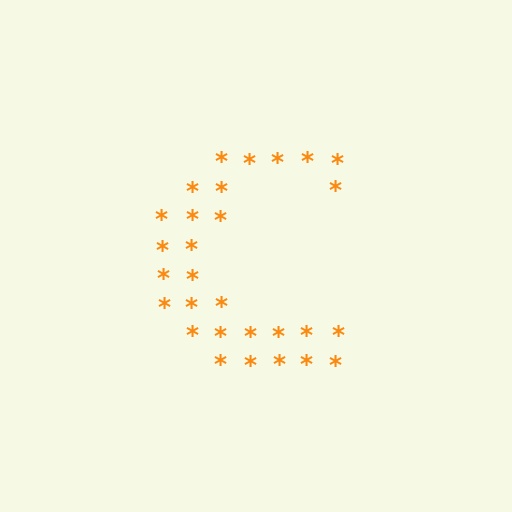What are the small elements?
The small elements are asterisks.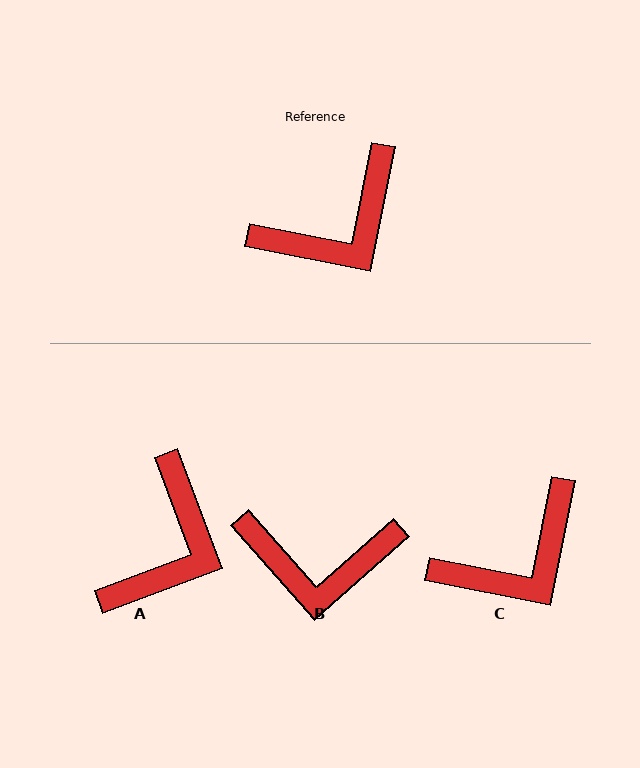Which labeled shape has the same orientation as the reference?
C.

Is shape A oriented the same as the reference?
No, it is off by about 32 degrees.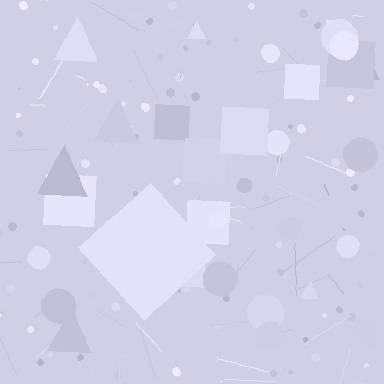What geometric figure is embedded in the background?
A diamond is embedded in the background.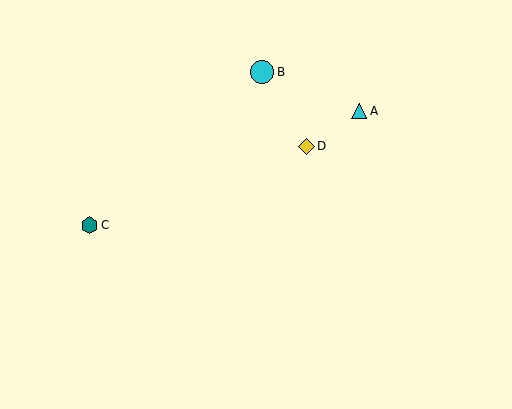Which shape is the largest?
The cyan circle (labeled B) is the largest.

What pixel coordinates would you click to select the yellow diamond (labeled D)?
Click at (306, 146) to select the yellow diamond D.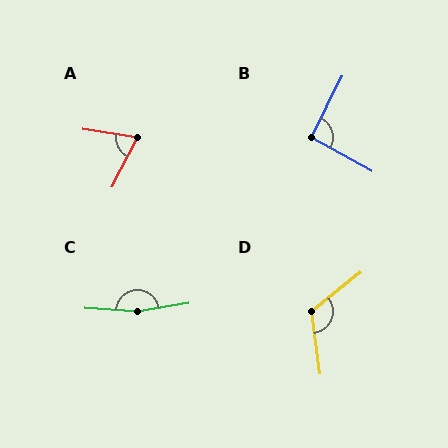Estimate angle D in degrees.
Approximately 121 degrees.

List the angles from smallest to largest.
A (72°), B (93°), D (121°), C (167°).